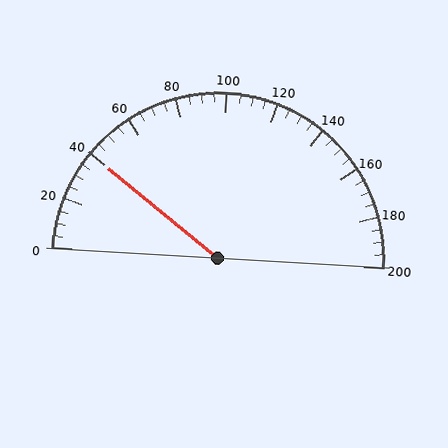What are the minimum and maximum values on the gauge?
The gauge ranges from 0 to 200.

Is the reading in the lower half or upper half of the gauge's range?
The reading is in the lower half of the range (0 to 200).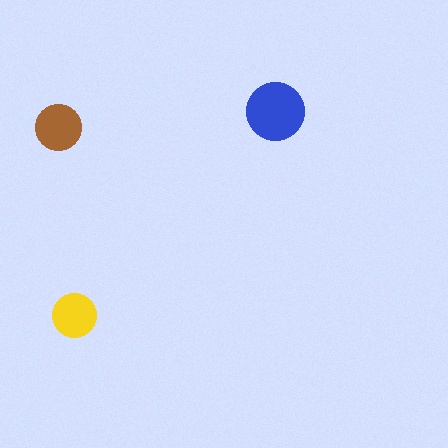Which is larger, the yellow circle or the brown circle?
The brown one.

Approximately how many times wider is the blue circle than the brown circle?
About 1.5 times wider.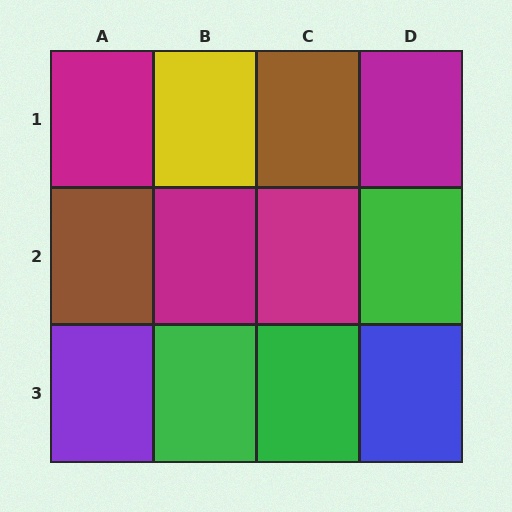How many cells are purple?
1 cell is purple.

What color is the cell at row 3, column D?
Blue.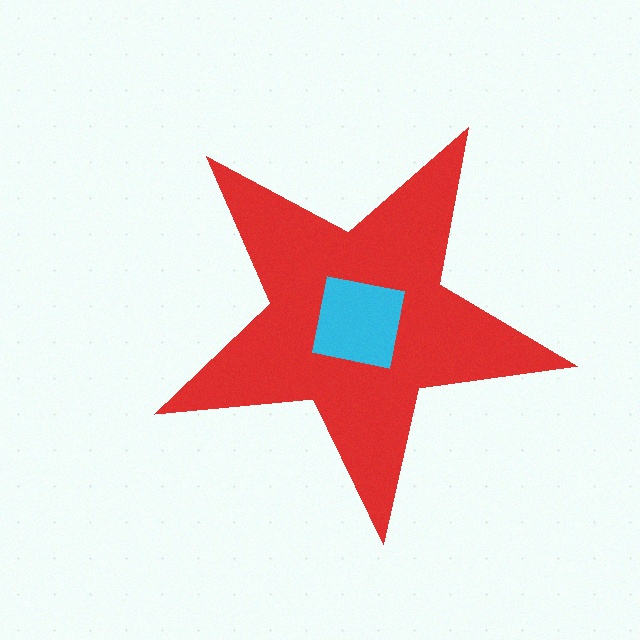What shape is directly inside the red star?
The cyan square.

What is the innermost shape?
The cyan square.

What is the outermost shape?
The red star.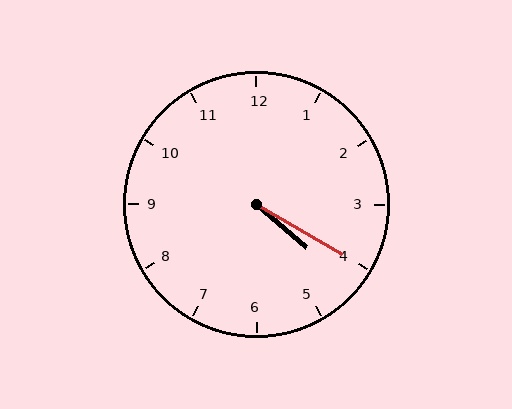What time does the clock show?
4:20.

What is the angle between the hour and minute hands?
Approximately 10 degrees.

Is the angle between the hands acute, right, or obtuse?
It is acute.